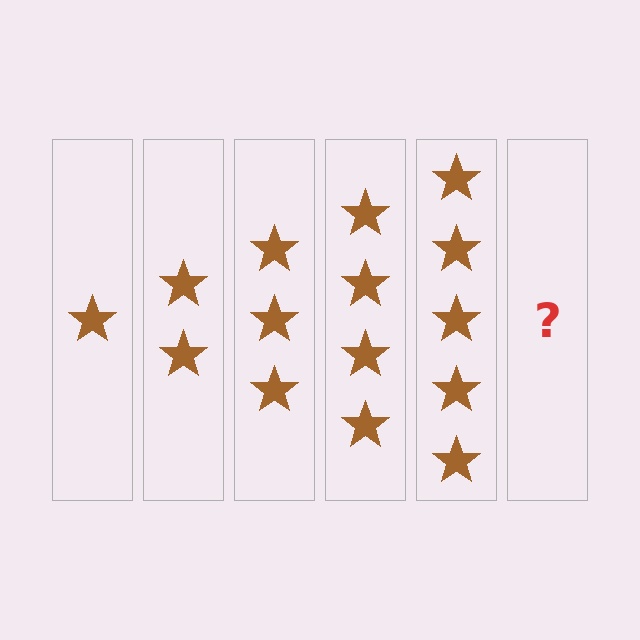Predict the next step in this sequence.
The next step is 6 stars.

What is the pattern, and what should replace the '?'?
The pattern is that each step adds one more star. The '?' should be 6 stars.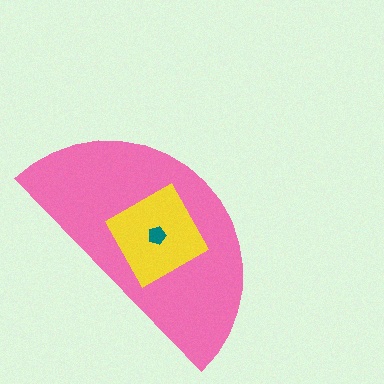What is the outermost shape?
The pink semicircle.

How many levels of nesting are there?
3.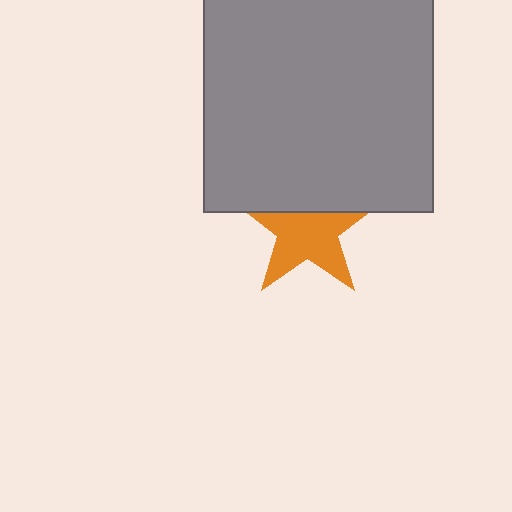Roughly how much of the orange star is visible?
About half of it is visible (roughly 64%).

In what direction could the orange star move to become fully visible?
The orange star could move down. That would shift it out from behind the gray square entirely.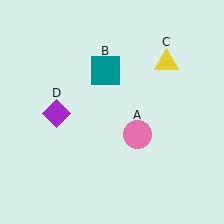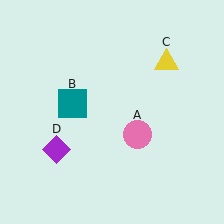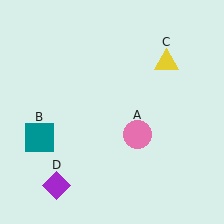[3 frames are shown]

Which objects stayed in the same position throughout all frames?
Pink circle (object A) and yellow triangle (object C) remained stationary.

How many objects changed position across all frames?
2 objects changed position: teal square (object B), purple diamond (object D).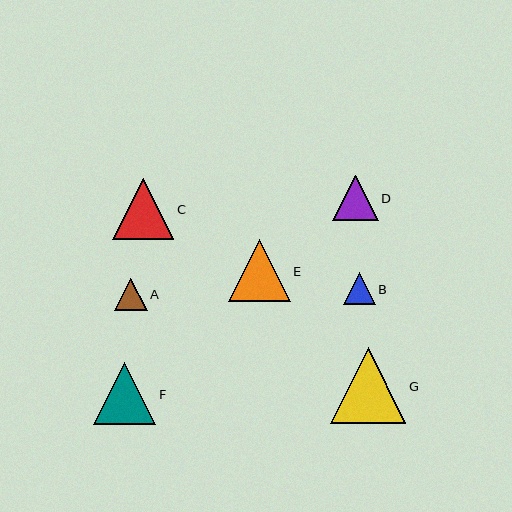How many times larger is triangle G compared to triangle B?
Triangle G is approximately 2.4 times the size of triangle B.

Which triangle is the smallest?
Triangle B is the smallest with a size of approximately 32 pixels.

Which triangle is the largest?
Triangle G is the largest with a size of approximately 76 pixels.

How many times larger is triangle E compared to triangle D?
Triangle E is approximately 1.3 times the size of triangle D.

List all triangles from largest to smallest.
From largest to smallest: G, F, E, C, D, A, B.